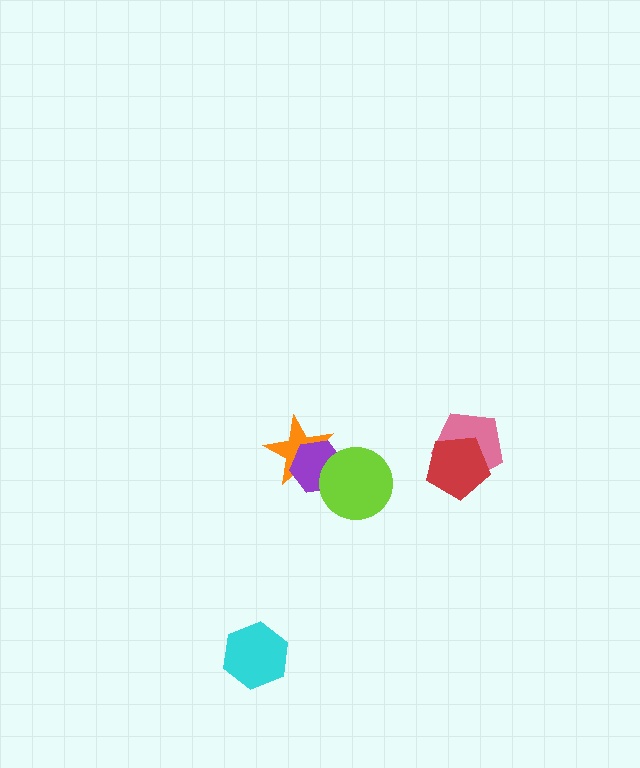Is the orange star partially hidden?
Yes, it is partially covered by another shape.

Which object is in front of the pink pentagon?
The red pentagon is in front of the pink pentagon.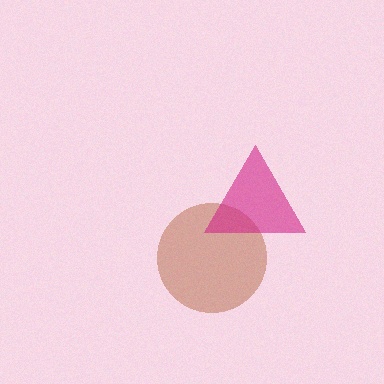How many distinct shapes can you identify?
There are 2 distinct shapes: a brown circle, a magenta triangle.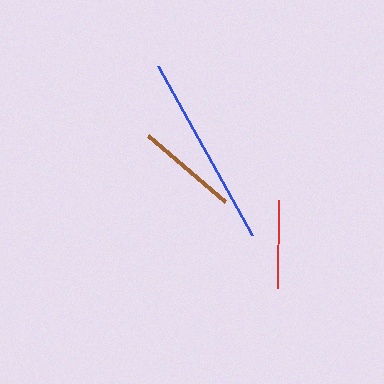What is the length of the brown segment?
The brown segment is approximately 101 pixels long.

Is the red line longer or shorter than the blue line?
The blue line is longer than the red line.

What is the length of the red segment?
The red segment is approximately 88 pixels long.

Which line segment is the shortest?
The red line is the shortest at approximately 88 pixels.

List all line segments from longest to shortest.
From longest to shortest: blue, brown, red.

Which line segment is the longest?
The blue line is the longest at approximately 193 pixels.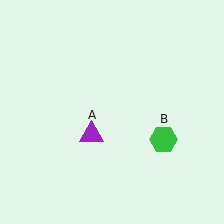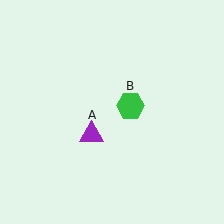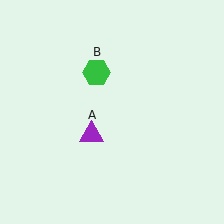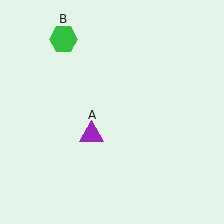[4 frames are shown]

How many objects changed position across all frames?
1 object changed position: green hexagon (object B).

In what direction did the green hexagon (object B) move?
The green hexagon (object B) moved up and to the left.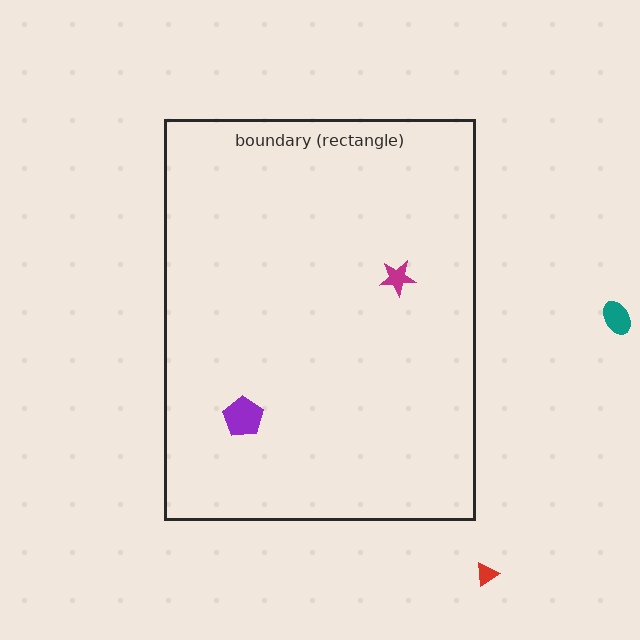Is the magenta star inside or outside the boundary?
Inside.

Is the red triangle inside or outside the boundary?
Outside.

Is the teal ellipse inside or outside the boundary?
Outside.